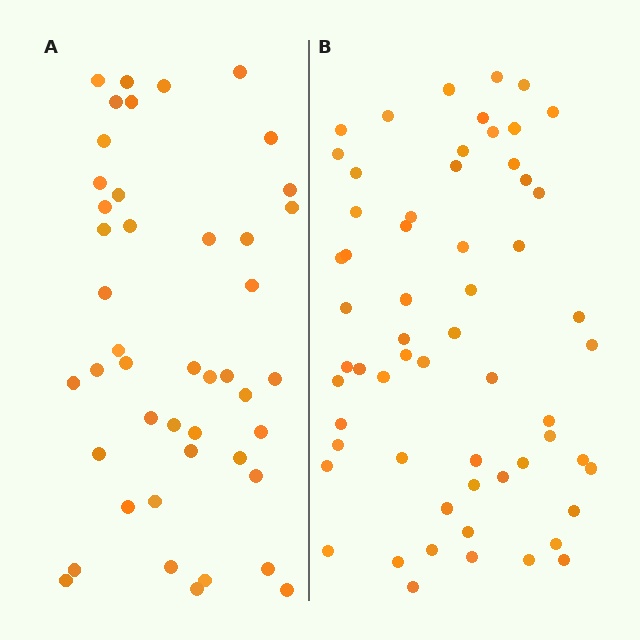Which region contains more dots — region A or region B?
Region B (the right region) has more dots.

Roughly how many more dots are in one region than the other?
Region B has approximately 15 more dots than region A.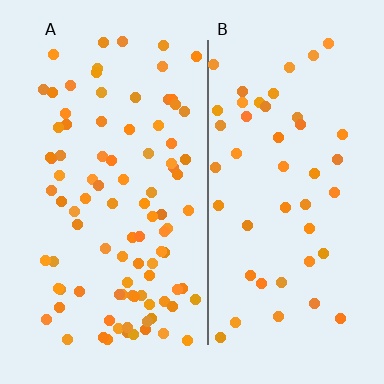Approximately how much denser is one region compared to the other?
Approximately 2.0× — region A over region B.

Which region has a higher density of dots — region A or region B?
A (the left).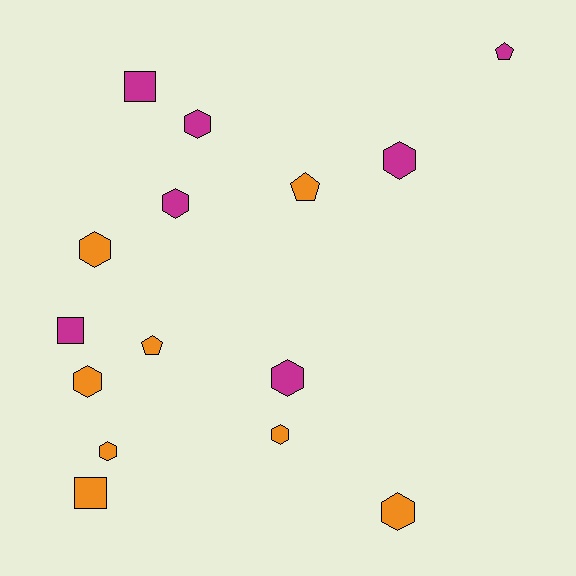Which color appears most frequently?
Orange, with 8 objects.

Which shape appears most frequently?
Hexagon, with 9 objects.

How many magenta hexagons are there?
There are 4 magenta hexagons.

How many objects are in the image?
There are 15 objects.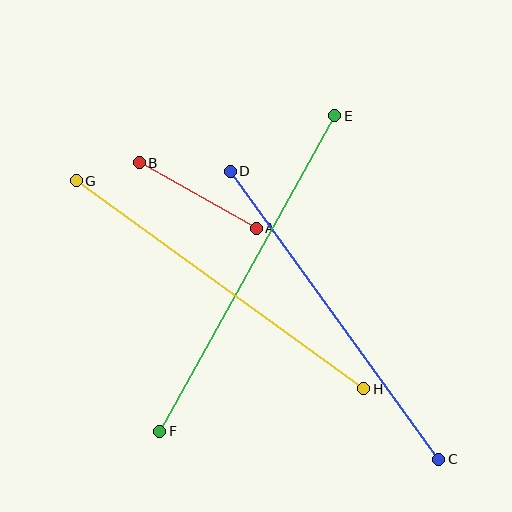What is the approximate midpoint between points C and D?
The midpoint is at approximately (334, 315) pixels.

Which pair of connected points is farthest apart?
Points E and F are farthest apart.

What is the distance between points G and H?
The distance is approximately 355 pixels.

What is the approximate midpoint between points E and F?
The midpoint is at approximately (247, 274) pixels.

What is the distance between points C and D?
The distance is approximately 356 pixels.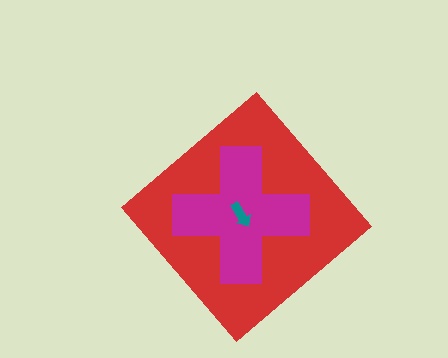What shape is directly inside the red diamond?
The magenta cross.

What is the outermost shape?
The red diamond.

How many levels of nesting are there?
3.